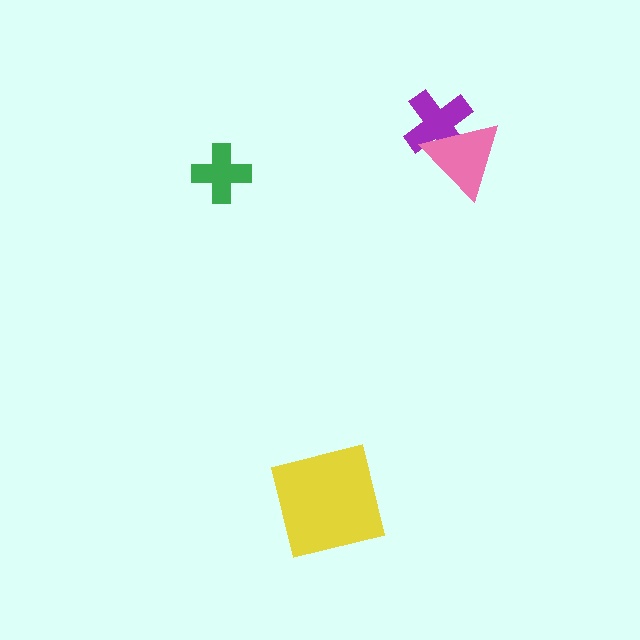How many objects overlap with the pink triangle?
1 object overlaps with the pink triangle.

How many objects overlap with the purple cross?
1 object overlaps with the purple cross.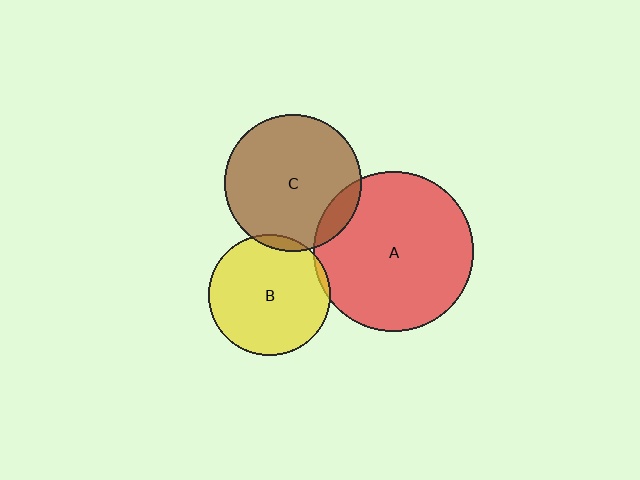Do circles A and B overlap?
Yes.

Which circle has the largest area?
Circle A (red).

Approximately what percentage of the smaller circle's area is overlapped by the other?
Approximately 5%.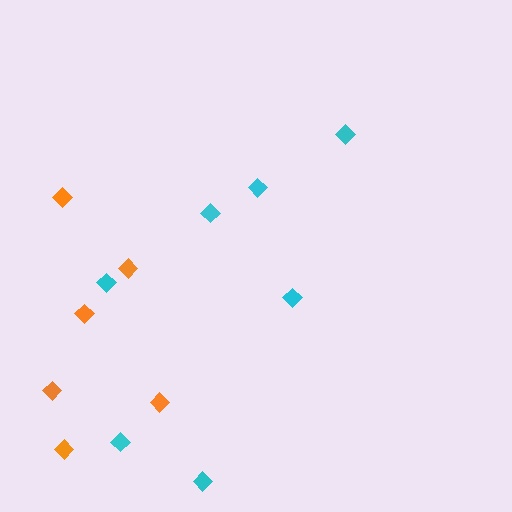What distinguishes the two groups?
There are 2 groups: one group of cyan diamonds (7) and one group of orange diamonds (6).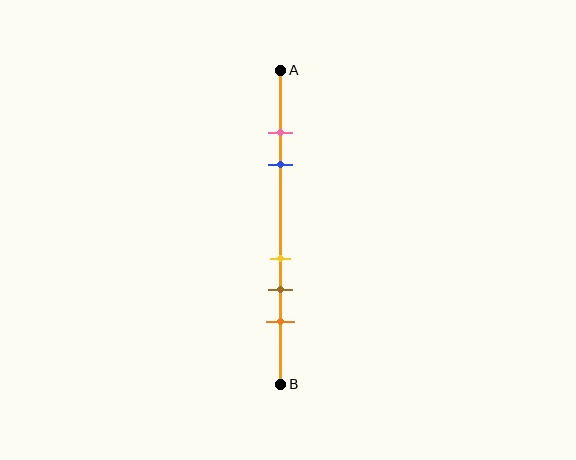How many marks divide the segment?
There are 5 marks dividing the segment.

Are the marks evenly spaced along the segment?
No, the marks are not evenly spaced.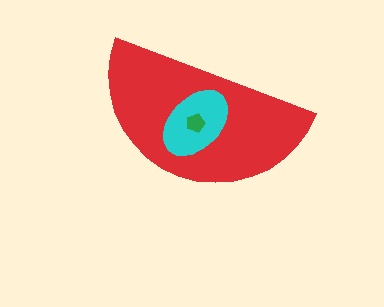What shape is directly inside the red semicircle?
The cyan ellipse.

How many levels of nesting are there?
3.